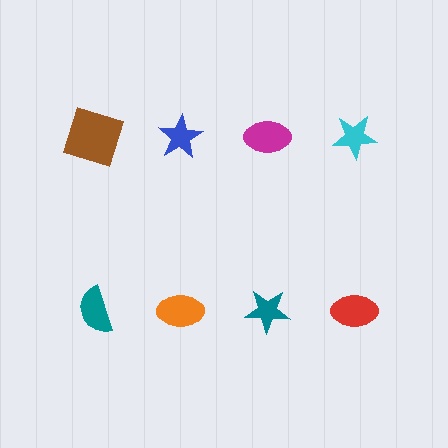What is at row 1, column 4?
A cyan star.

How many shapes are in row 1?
4 shapes.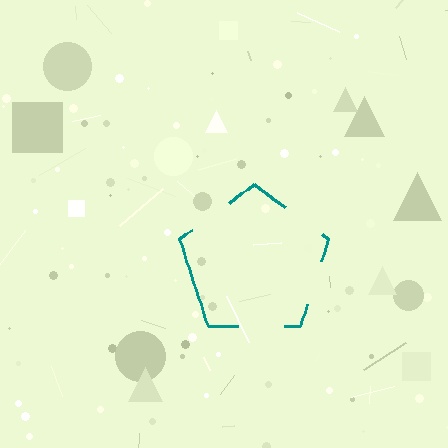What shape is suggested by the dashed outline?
The dashed outline suggests a pentagon.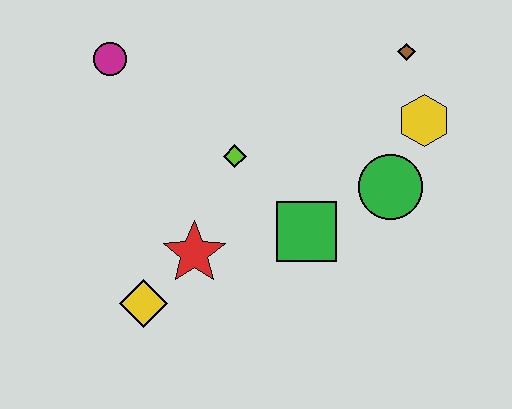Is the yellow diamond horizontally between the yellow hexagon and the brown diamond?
No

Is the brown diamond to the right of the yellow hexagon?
No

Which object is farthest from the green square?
The magenta circle is farthest from the green square.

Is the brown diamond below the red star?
No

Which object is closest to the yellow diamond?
The red star is closest to the yellow diamond.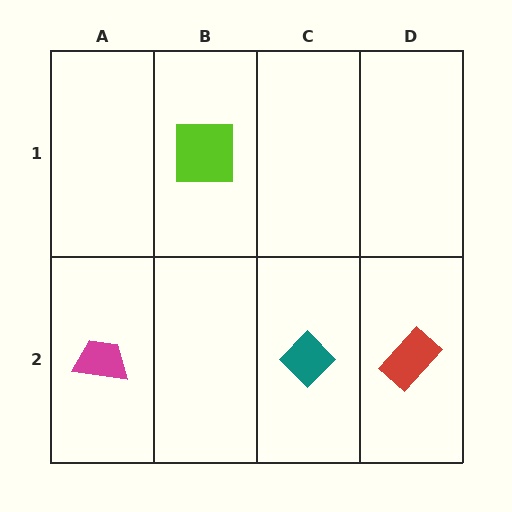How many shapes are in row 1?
1 shape.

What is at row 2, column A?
A magenta trapezoid.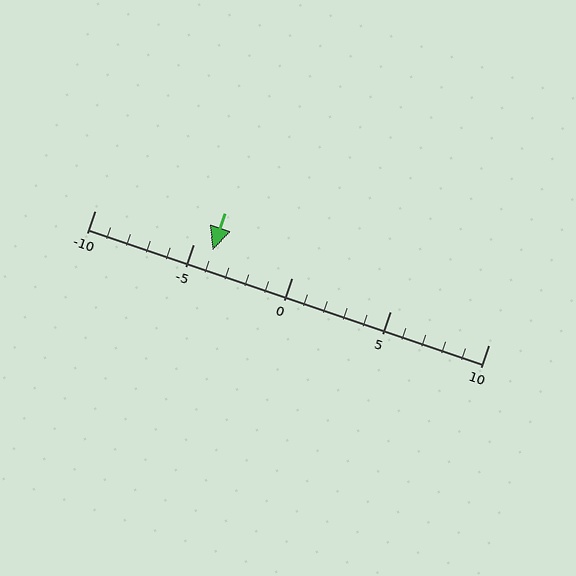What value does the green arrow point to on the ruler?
The green arrow points to approximately -4.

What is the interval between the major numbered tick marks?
The major tick marks are spaced 5 units apart.